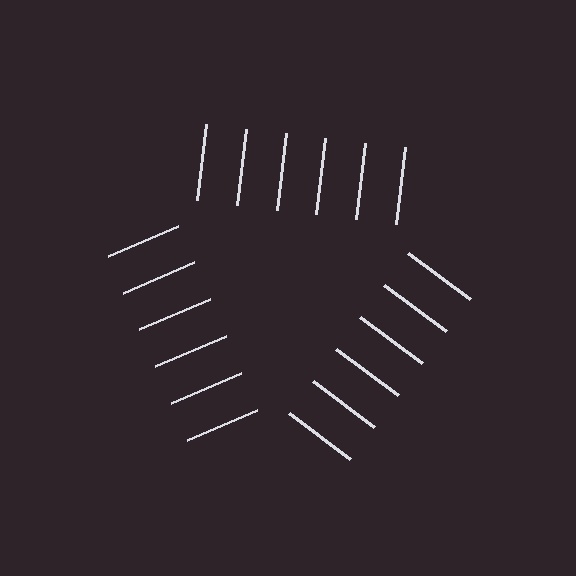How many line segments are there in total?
18 — 6 along each of the 3 edges.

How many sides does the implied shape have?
3 sides — the line-ends trace a triangle.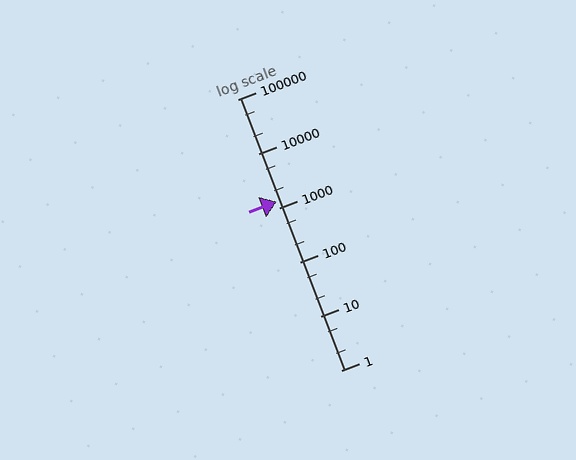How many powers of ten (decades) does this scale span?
The scale spans 5 decades, from 1 to 100000.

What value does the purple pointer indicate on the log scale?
The pointer indicates approximately 1300.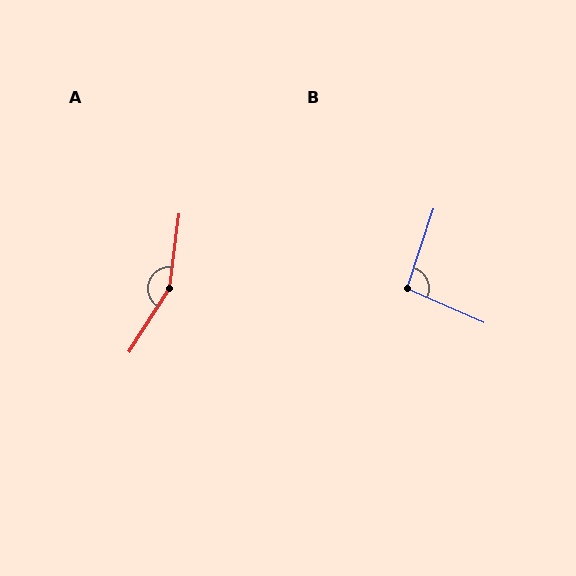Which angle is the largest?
A, at approximately 154 degrees.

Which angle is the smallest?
B, at approximately 95 degrees.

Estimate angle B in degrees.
Approximately 95 degrees.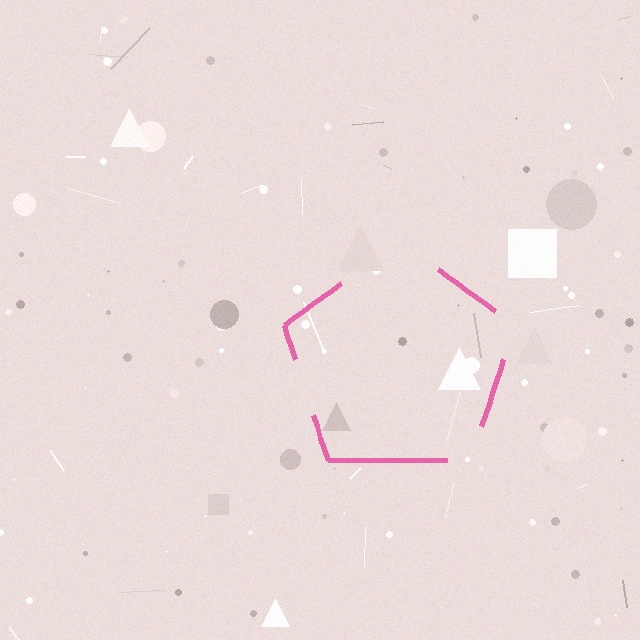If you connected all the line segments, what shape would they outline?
They would outline a pentagon.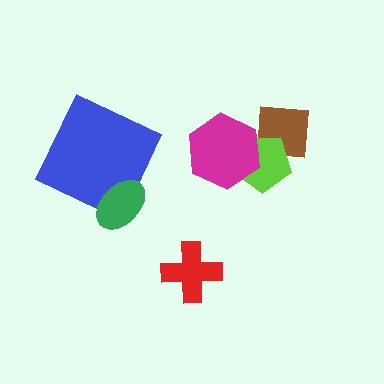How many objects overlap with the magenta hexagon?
2 objects overlap with the magenta hexagon.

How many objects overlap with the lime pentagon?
2 objects overlap with the lime pentagon.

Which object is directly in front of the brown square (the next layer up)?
The lime pentagon is directly in front of the brown square.